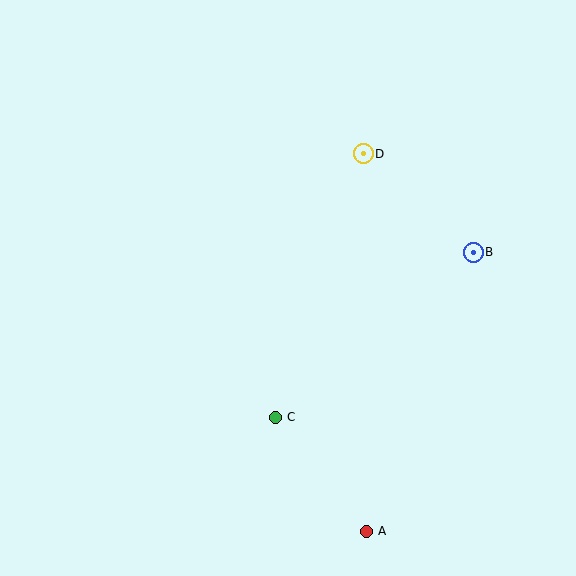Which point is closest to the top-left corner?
Point D is closest to the top-left corner.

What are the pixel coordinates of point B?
Point B is at (473, 252).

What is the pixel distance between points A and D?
The distance between A and D is 378 pixels.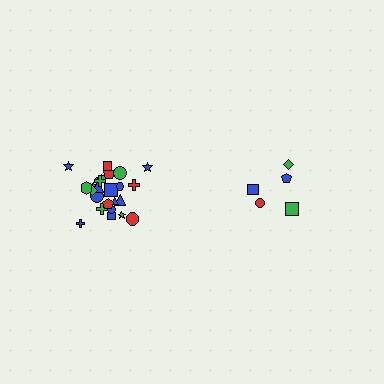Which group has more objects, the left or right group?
The left group.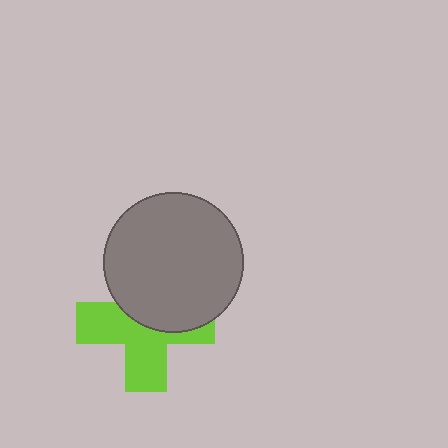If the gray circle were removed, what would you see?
You would see the complete lime cross.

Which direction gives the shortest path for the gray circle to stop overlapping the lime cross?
Moving up gives the shortest separation.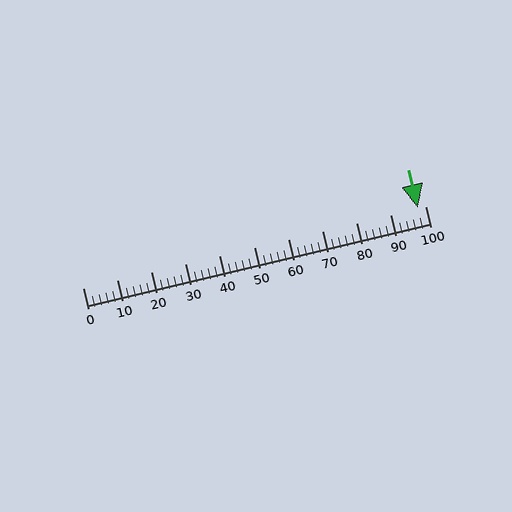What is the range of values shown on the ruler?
The ruler shows values from 0 to 100.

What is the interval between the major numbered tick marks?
The major tick marks are spaced 10 units apart.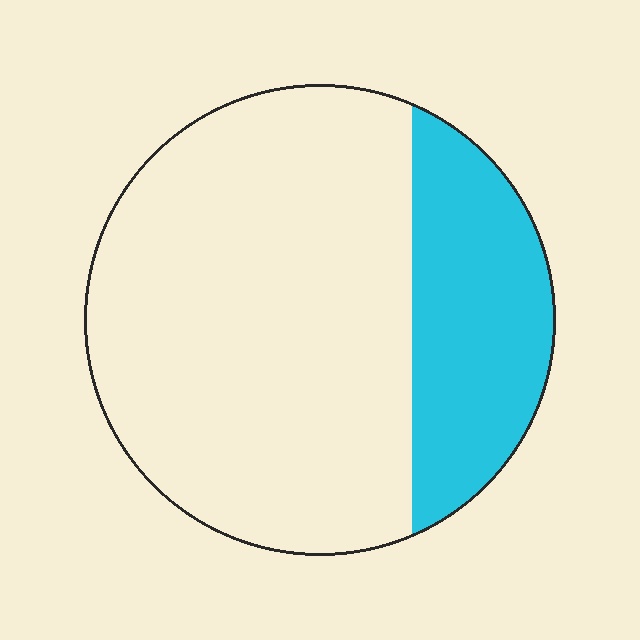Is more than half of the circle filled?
No.